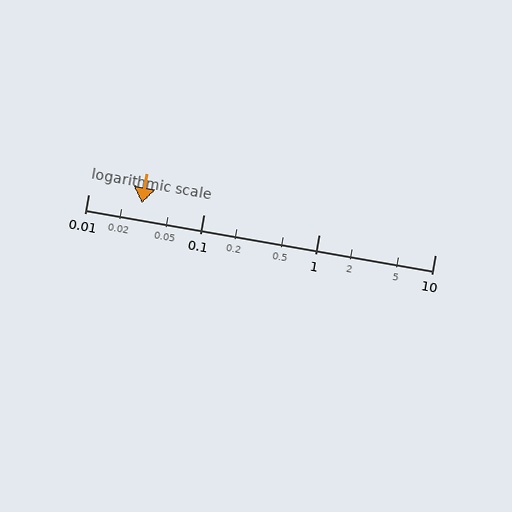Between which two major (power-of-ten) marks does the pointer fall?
The pointer is between 0.01 and 0.1.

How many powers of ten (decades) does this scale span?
The scale spans 3 decades, from 0.01 to 10.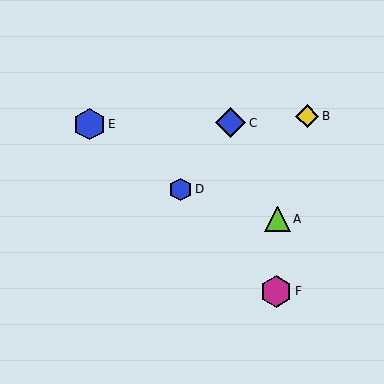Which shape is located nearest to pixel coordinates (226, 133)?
The blue diamond (labeled C) at (231, 123) is nearest to that location.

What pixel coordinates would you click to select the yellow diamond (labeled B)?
Click at (307, 116) to select the yellow diamond B.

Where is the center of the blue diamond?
The center of the blue diamond is at (231, 123).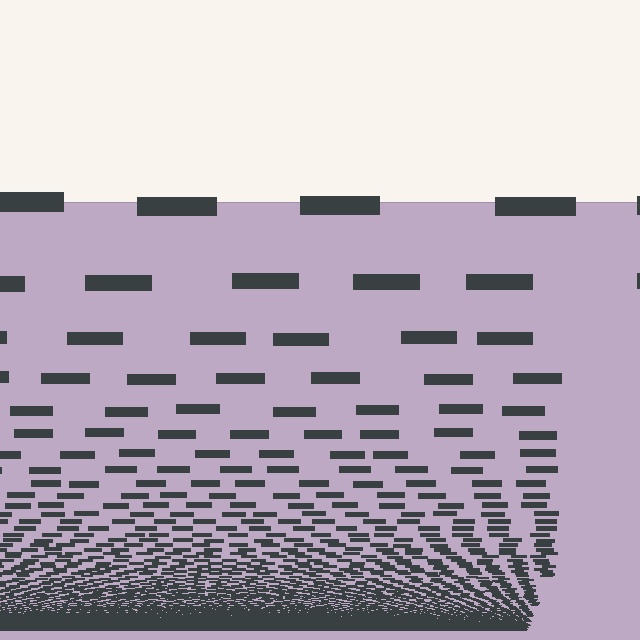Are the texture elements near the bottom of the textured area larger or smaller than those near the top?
Smaller. The gradient is inverted — elements near the bottom are smaller and denser.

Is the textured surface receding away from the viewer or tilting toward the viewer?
The surface appears to tilt toward the viewer. Texture elements get larger and sparser toward the top.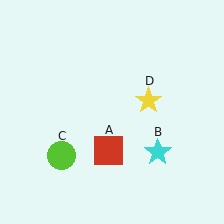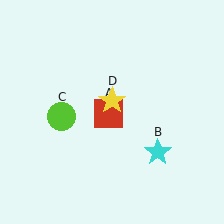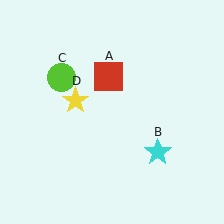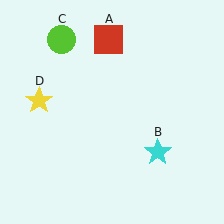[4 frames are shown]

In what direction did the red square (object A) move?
The red square (object A) moved up.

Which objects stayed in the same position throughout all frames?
Cyan star (object B) remained stationary.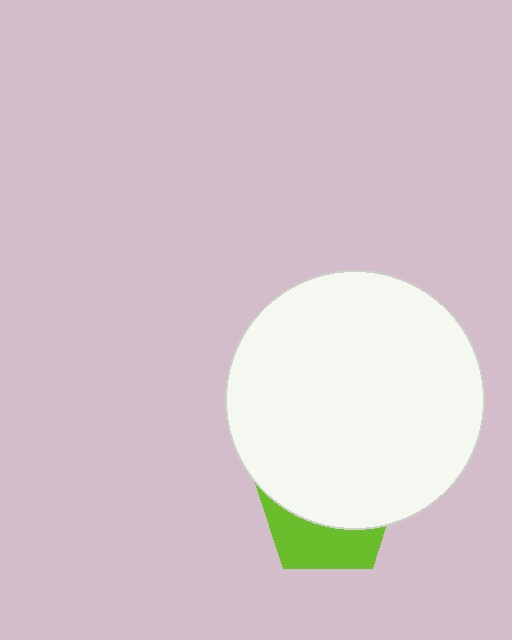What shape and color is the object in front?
The object in front is a white circle.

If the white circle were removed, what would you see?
You would see the complete lime pentagon.